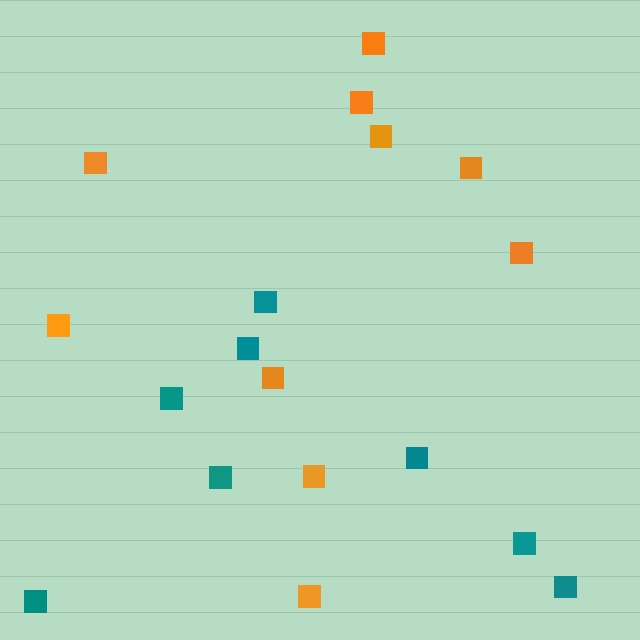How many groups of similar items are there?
There are 2 groups: one group of teal squares (8) and one group of orange squares (10).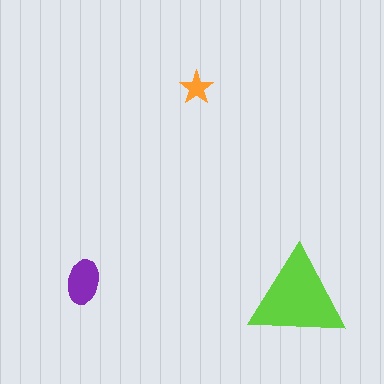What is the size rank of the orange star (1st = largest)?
3rd.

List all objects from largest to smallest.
The lime triangle, the purple ellipse, the orange star.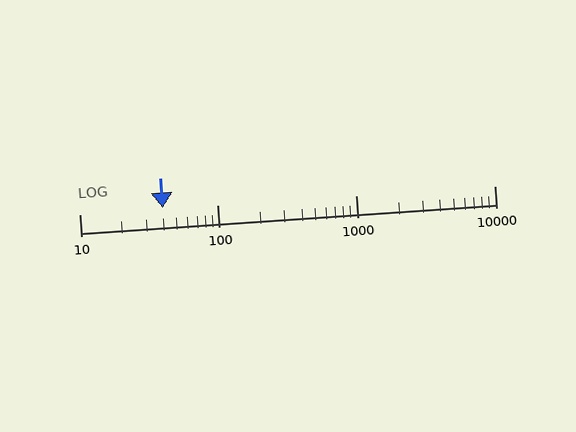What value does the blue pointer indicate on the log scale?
The pointer indicates approximately 40.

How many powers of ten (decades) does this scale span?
The scale spans 3 decades, from 10 to 10000.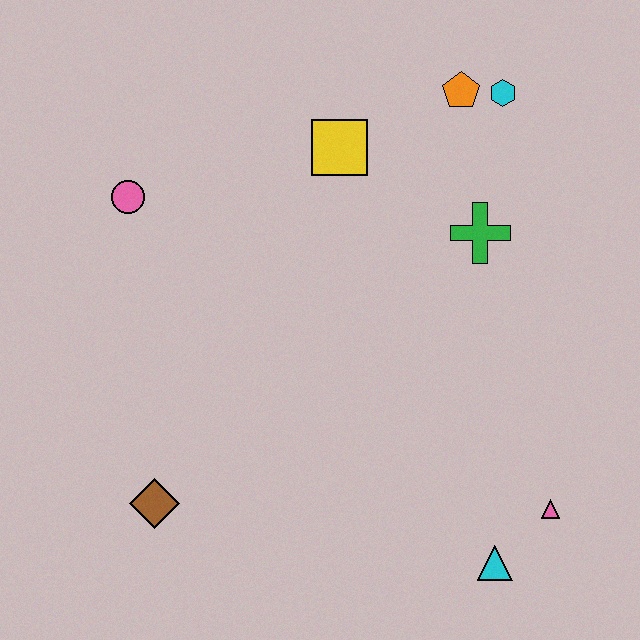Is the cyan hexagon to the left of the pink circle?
No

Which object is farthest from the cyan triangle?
The pink circle is farthest from the cyan triangle.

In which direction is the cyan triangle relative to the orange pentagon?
The cyan triangle is below the orange pentagon.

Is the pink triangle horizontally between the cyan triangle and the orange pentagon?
No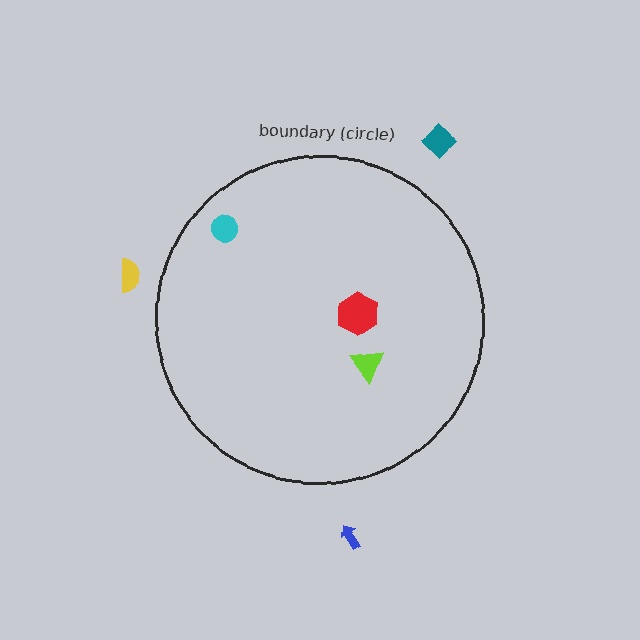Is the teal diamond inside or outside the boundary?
Outside.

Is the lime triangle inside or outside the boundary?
Inside.